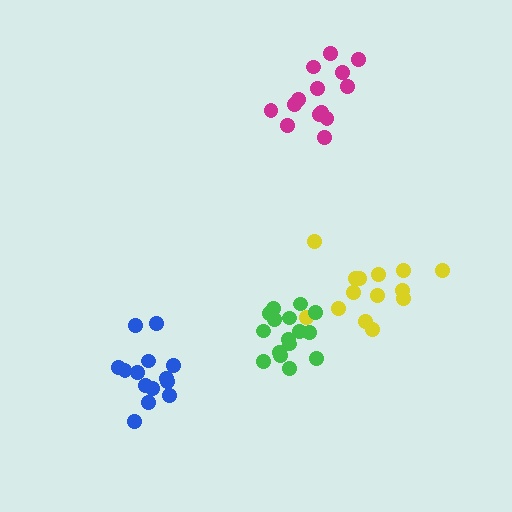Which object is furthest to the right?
The yellow cluster is rightmost.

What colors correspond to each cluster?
The clusters are colored: blue, yellow, green, magenta.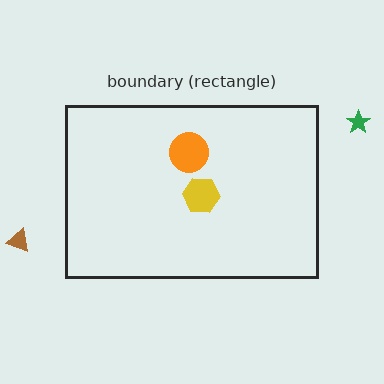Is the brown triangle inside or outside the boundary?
Outside.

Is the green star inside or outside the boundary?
Outside.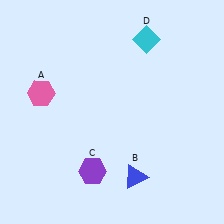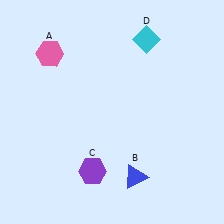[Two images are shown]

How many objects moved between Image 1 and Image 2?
1 object moved between the two images.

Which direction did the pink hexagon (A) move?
The pink hexagon (A) moved up.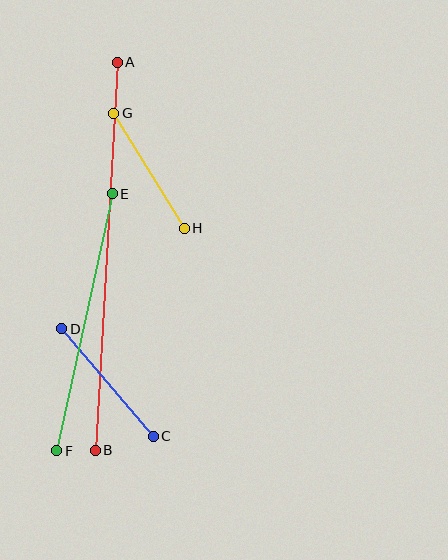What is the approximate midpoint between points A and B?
The midpoint is at approximately (106, 256) pixels.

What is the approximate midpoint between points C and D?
The midpoint is at approximately (107, 382) pixels.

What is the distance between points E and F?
The distance is approximately 263 pixels.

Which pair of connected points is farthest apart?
Points A and B are farthest apart.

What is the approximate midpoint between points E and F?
The midpoint is at approximately (85, 322) pixels.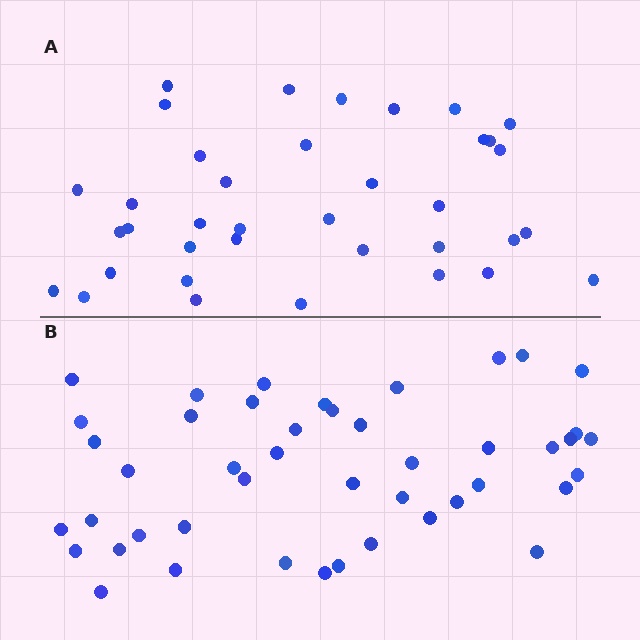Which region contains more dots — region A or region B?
Region B (the bottom region) has more dots.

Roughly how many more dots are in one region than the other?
Region B has roughly 8 or so more dots than region A.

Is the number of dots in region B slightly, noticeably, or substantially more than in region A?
Region B has only slightly more — the two regions are fairly close. The ratio is roughly 1.2 to 1.